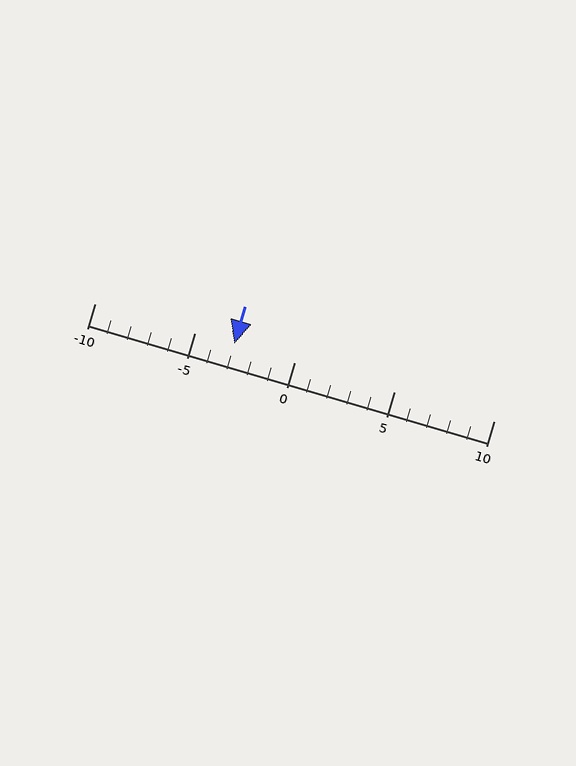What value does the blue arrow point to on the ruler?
The blue arrow points to approximately -3.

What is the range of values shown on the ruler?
The ruler shows values from -10 to 10.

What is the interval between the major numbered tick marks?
The major tick marks are spaced 5 units apart.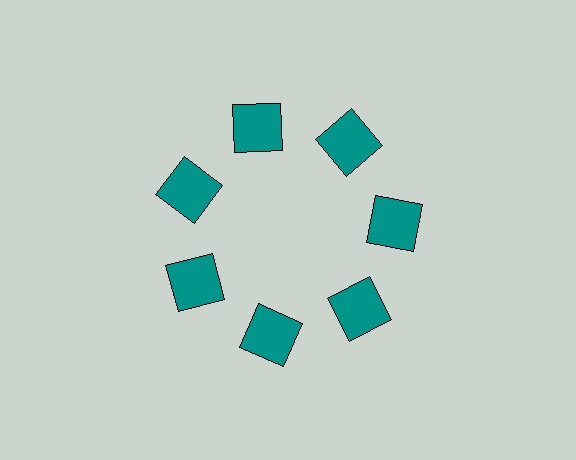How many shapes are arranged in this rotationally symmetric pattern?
There are 7 shapes, arranged in 7 groups of 1.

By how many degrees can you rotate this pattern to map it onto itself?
The pattern maps onto itself every 51 degrees of rotation.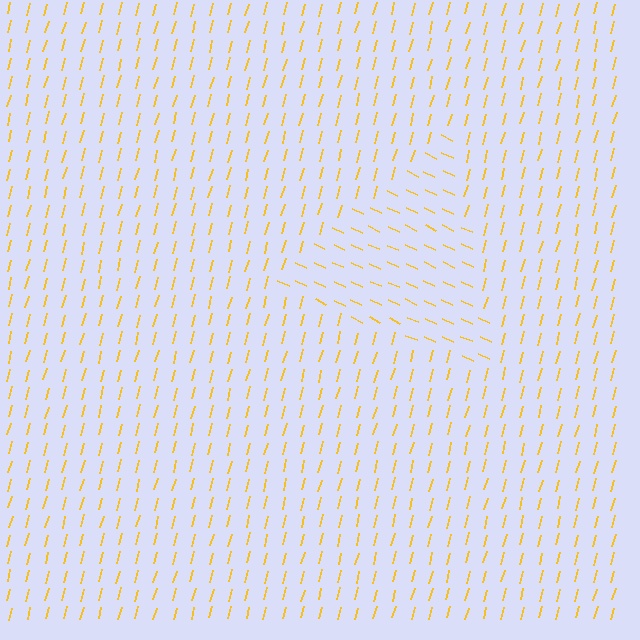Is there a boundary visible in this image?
Yes, there is a texture boundary formed by a change in line orientation.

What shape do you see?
I see a triangle.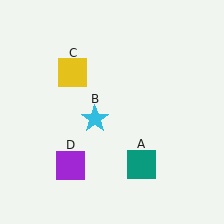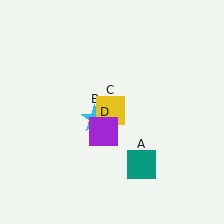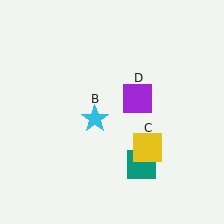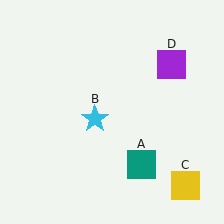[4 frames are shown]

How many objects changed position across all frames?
2 objects changed position: yellow square (object C), purple square (object D).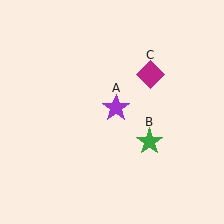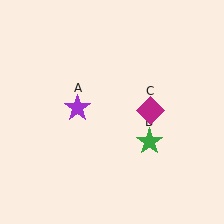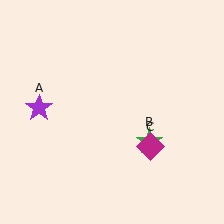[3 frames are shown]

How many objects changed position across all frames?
2 objects changed position: purple star (object A), magenta diamond (object C).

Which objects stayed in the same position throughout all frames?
Green star (object B) remained stationary.